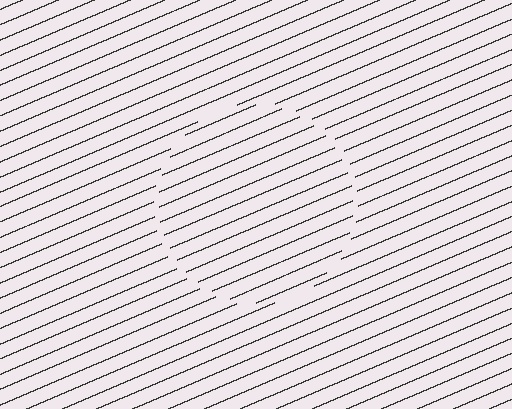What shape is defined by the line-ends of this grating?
An illusory circle. The interior of the shape contains the same grating, shifted by half a period — the contour is defined by the phase discontinuity where line-ends from the inner and outer gratings abut.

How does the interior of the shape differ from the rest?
The interior of the shape contains the same grating, shifted by half a period — the contour is defined by the phase discontinuity where line-ends from the inner and outer gratings abut.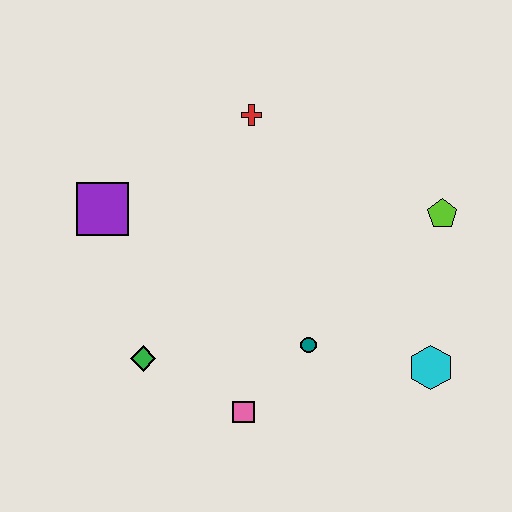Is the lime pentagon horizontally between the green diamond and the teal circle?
No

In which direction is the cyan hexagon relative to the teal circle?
The cyan hexagon is to the right of the teal circle.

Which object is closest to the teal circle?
The pink square is closest to the teal circle.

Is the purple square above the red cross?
No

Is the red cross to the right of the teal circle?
No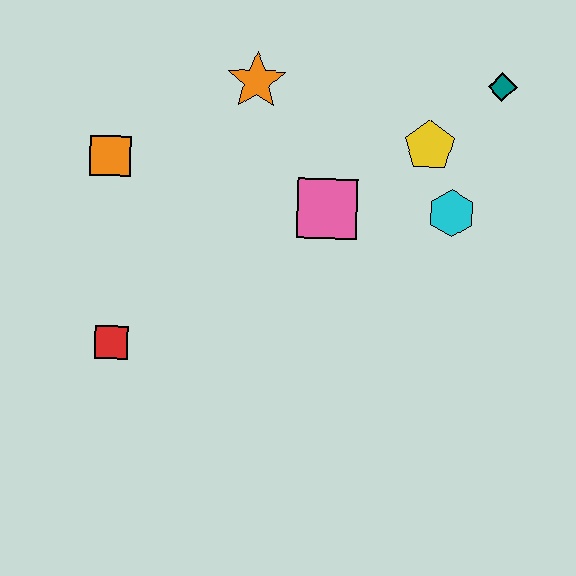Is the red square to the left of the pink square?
Yes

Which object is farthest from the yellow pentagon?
The red square is farthest from the yellow pentagon.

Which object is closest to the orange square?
The orange star is closest to the orange square.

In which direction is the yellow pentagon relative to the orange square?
The yellow pentagon is to the right of the orange square.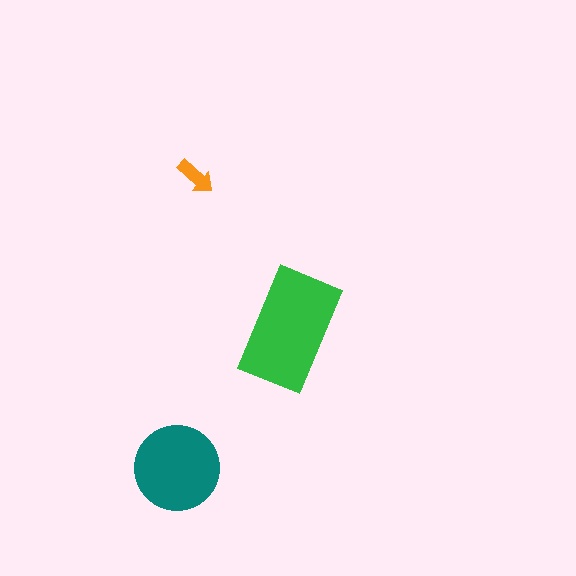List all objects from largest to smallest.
The green rectangle, the teal circle, the orange arrow.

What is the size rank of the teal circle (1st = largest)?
2nd.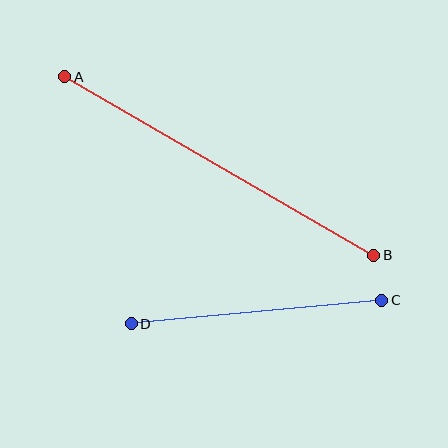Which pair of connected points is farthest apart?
Points A and B are farthest apart.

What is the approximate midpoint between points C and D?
The midpoint is at approximately (256, 312) pixels.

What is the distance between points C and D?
The distance is approximately 251 pixels.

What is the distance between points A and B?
The distance is approximately 356 pixels.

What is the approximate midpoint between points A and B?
The midpoint is at approximately (219, 166) pixels.